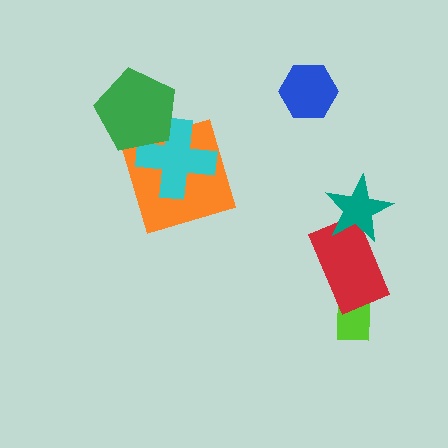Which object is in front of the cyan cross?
The green pentagon is in front of the cyan cross.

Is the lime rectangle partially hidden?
Yes, it is partially covered by another shape.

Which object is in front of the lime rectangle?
The red rectangle is in front of the lime rectangle.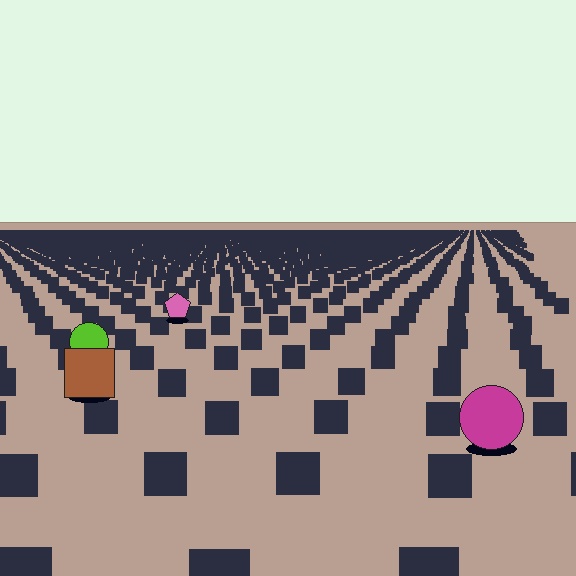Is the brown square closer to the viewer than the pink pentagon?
Yes. The brown square is closer — you can tell from the texture gradient: the ground texture is coarser near it.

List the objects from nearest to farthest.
From nearest to farthest: the magenta circle, the brown square, the lime circle, the pink pentagon.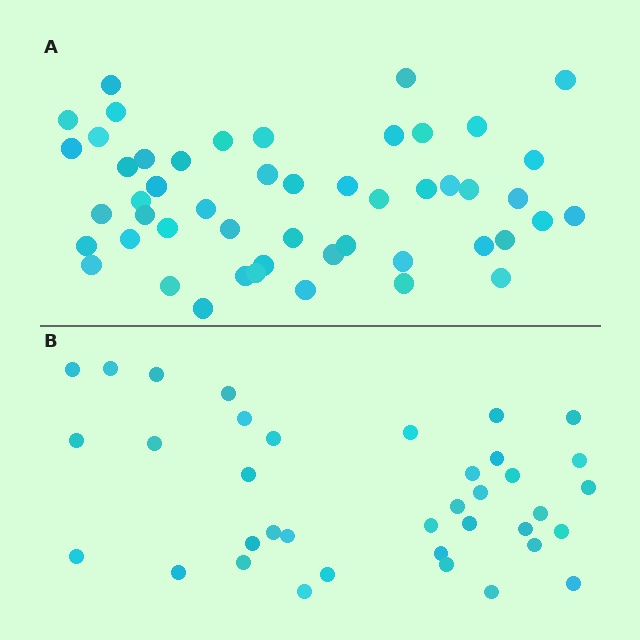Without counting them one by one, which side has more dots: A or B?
Region A (the top region) has more dots.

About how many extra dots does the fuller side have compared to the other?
Region A has approximately 15 more dots than region B.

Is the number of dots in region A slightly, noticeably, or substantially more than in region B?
Region A has noticeably more, but not dramatically so. The ratio is roughly 1.4 to 1.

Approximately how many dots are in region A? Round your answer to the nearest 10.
About 50 dots.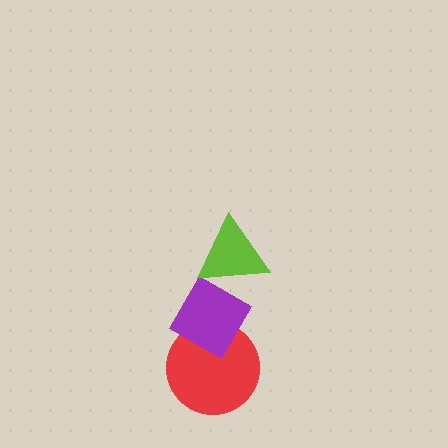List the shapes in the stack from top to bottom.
From top to bottom: the lime triangle, the purple diamond, the red circle.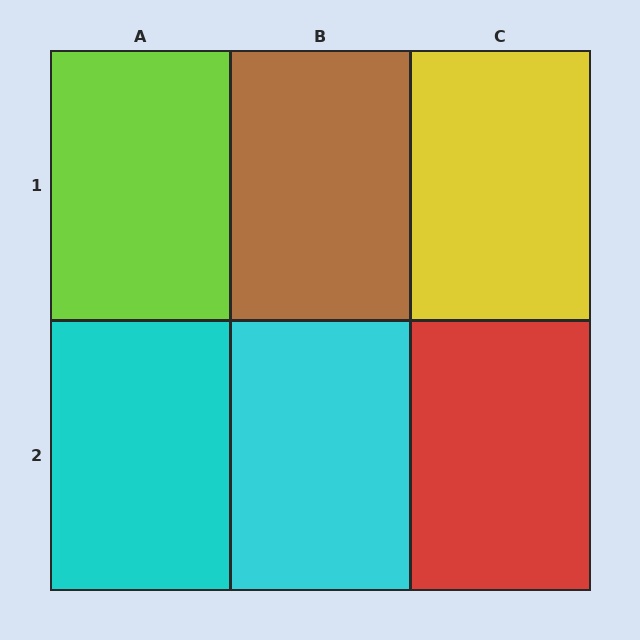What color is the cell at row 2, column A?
Cyan.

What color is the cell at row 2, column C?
Red.